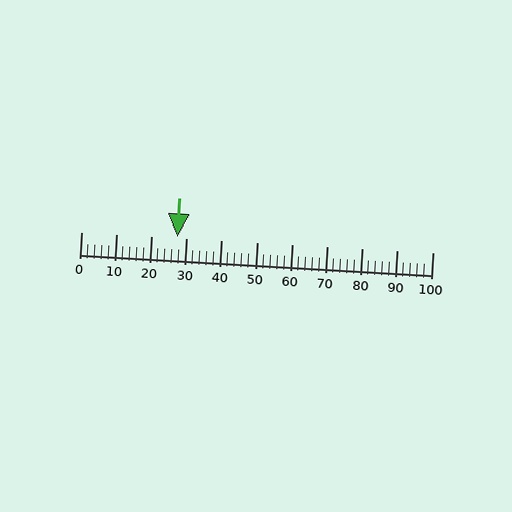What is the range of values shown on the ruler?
The ruler shows values from 0 to 100.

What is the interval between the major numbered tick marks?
The major tick marks are spaced 10 units apart.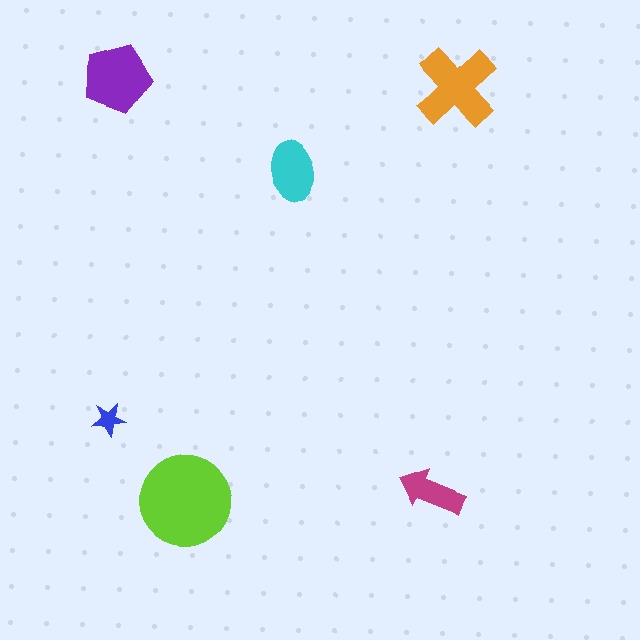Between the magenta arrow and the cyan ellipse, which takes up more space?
The cyan ellipse.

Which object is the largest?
The lime circle.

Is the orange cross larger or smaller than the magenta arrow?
Larger.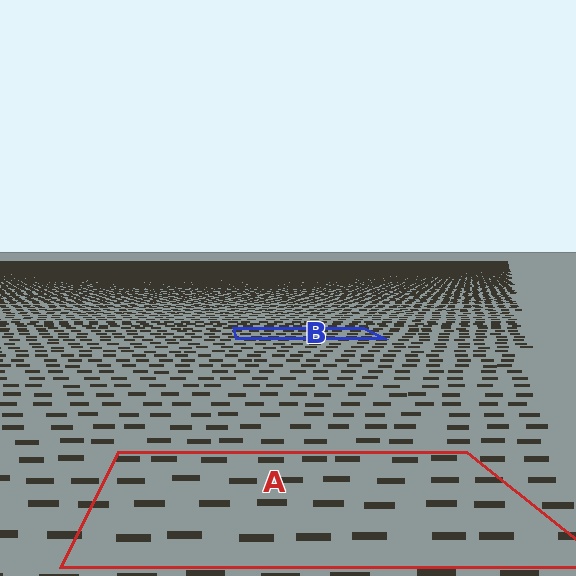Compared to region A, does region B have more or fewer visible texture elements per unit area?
Region B has more texture elements per unit area — they are packed more densely because it is farther away.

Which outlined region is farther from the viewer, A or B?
Region B is farther from the viewer — the texture elements inside it appear smaller and more densely packed.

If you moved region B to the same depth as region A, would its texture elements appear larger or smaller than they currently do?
They would appear larger. At a closer depth, the same texture elements are projected at a bigger on-screen size.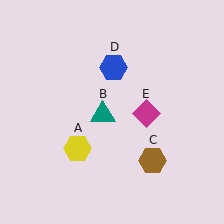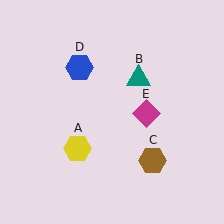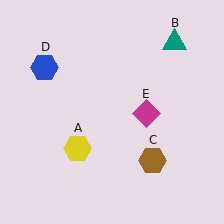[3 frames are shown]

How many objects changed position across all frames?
2 objects changed position: teal triangle (object B), blue hexagon (object D).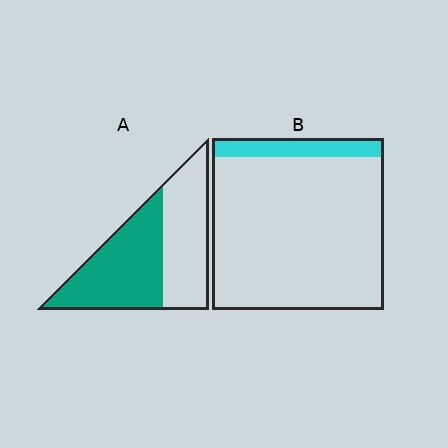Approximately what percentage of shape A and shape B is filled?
A is approximately 55% and B is approximately 10%.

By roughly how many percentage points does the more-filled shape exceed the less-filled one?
By roughly 45 percentage points (A over B).